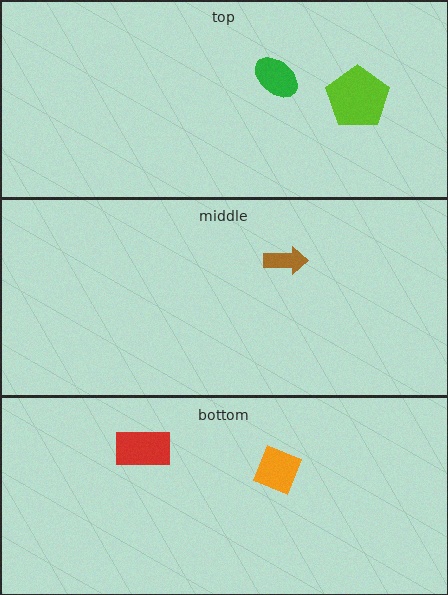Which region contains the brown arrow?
The middle region.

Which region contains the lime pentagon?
The top region.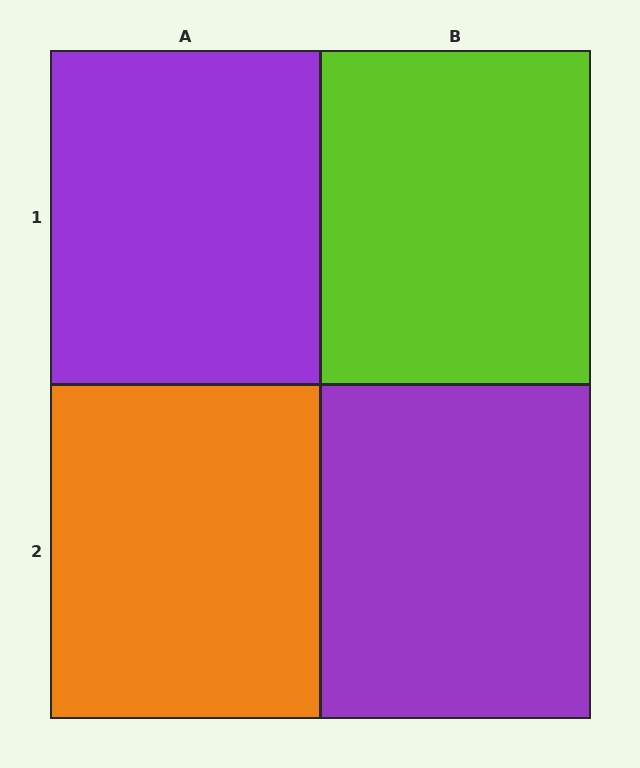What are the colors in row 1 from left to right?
Purple, lime.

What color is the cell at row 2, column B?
Purple.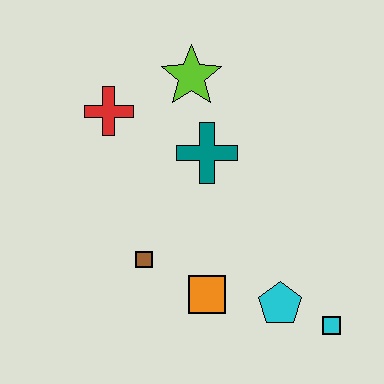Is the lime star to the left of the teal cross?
Yes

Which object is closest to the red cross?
The lime star is closest to the red cross.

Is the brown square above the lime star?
No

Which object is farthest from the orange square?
The lime star is farthest from the orange square.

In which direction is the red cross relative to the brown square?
The red cross is above the brown square.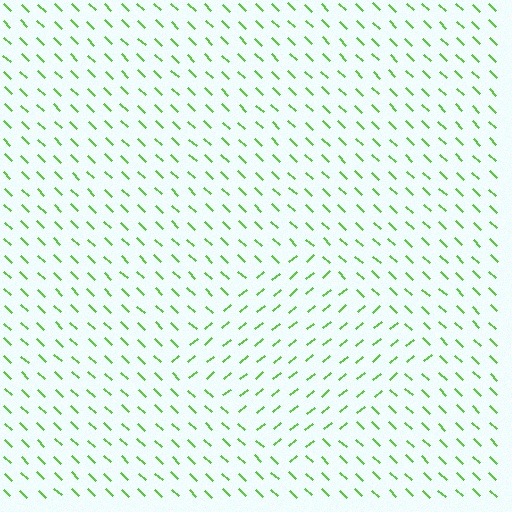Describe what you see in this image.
The image is filled with small lime line segments. A diamond region in the image has lines oriented differently from the surrounding lines, creating a visible texture boundary.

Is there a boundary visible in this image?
Yes, there is a texture boundary formed by a change in line orientation.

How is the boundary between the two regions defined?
The boundary is defined purely by a change in line orientation (approximately 84 degrees difference). All lines are the same color and thickness.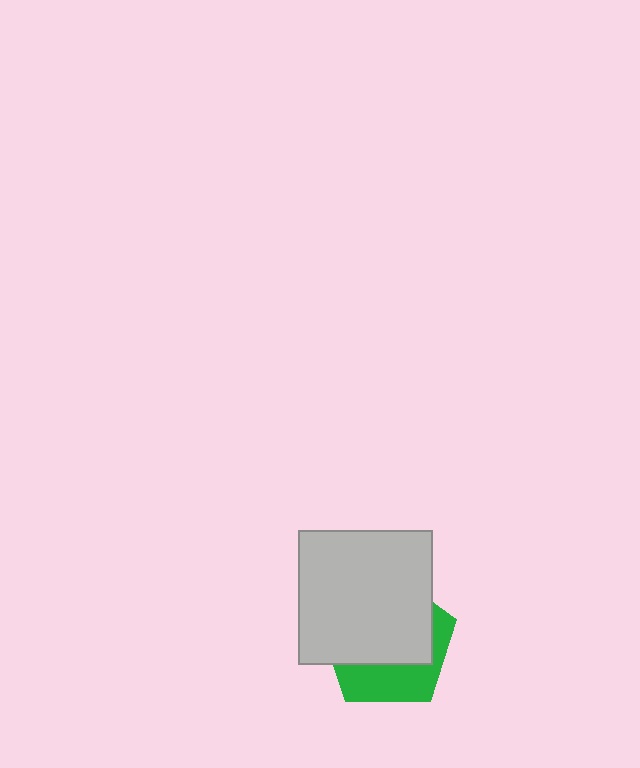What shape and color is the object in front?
The object in front is a light gray square.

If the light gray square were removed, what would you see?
You would see the complete green pentagon.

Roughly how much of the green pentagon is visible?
A small part of it is visible (roughly 35%).